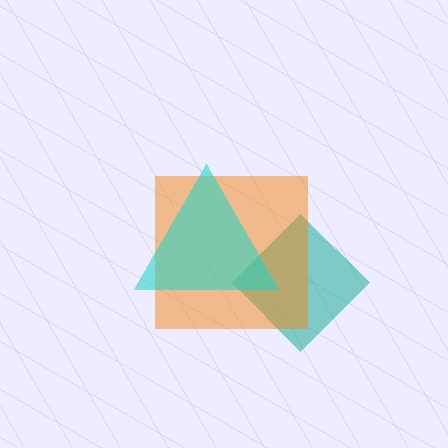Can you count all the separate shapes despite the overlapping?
Yes, there are 3 separate shapes.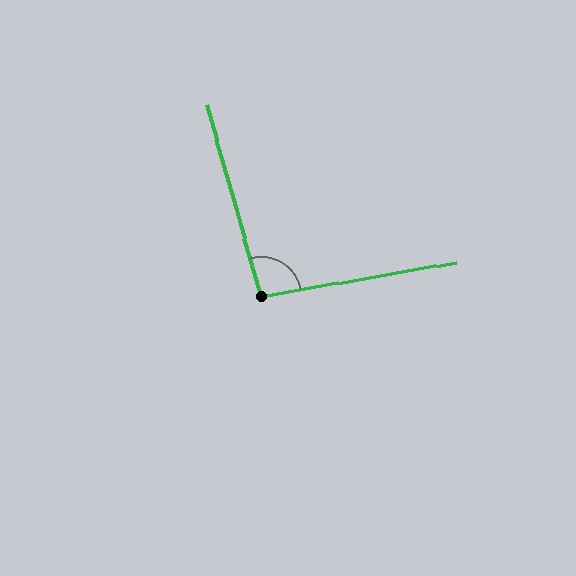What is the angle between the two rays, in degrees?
Approximately 96 degrees.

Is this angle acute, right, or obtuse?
It is obtuse.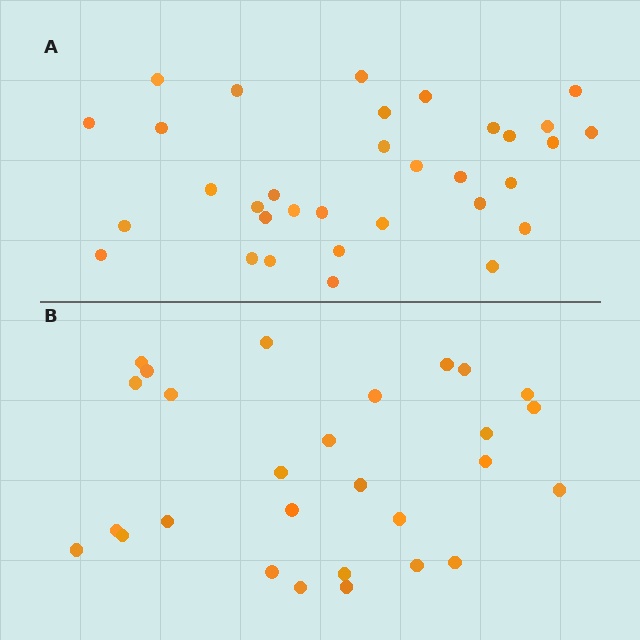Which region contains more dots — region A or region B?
Region A (the top region) has more dots.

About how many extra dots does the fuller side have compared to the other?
Region A has about 5 more dots than region B.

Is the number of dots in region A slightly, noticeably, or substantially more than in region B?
Region A has only slightly more — the two regions are fairly close. The ratio is roughly 1.2 to 1.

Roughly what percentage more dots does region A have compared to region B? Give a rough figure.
About 20% more.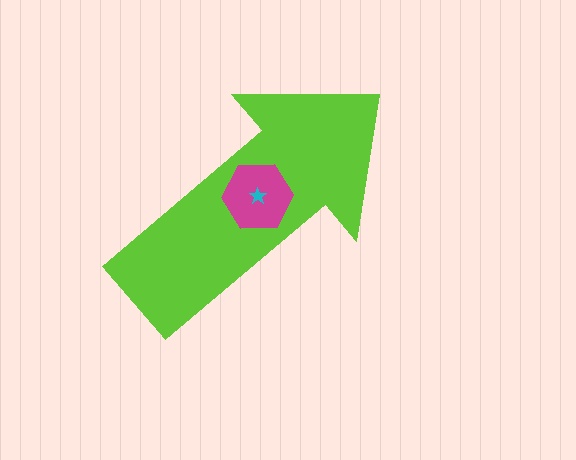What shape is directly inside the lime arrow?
The magenta hexagon.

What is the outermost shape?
The lime arrow.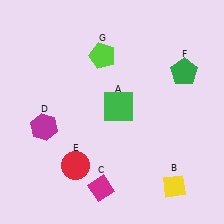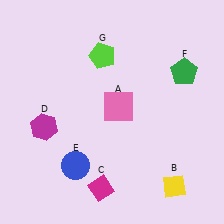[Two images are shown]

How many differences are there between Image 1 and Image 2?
There are 2 differences between the two images.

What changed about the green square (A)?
In Image 1, A is green. In Image 2, it changed to pink.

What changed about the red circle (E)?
In Image 1, E is red. In Image 2, it changed to blue.